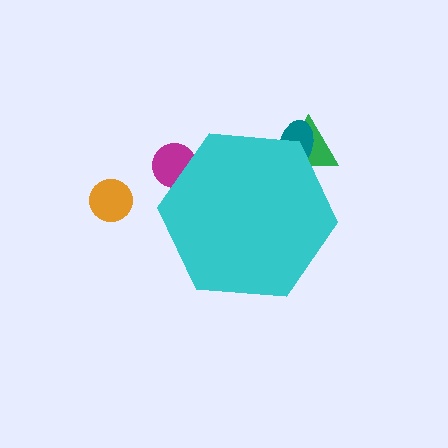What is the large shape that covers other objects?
A cyan hexagon.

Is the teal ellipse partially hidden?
Yes, the teal ellipse is partially hidden behind the cyan hexagon.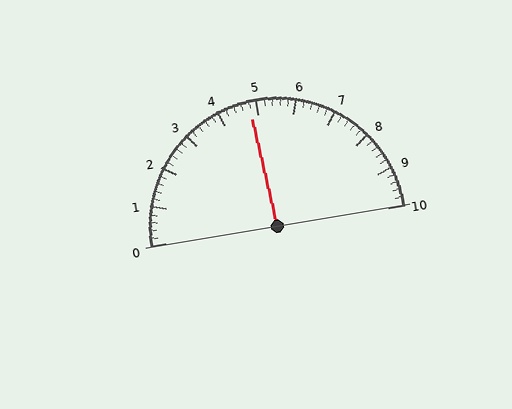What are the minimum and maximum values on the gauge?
The gauge ranges from 0 to 10.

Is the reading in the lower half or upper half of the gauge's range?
The reading is in the lower half of the range (0 to 10).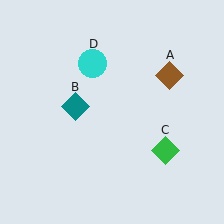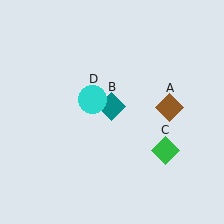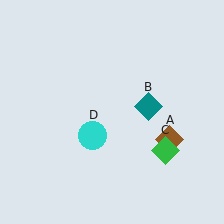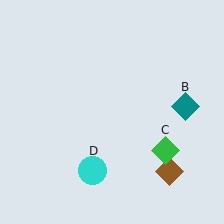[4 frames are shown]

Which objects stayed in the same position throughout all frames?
Green diamond (object C) remained stationary.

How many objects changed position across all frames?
3 objects changed position: brown diamond (object A), teal diamond (object B), cyan circle (object D).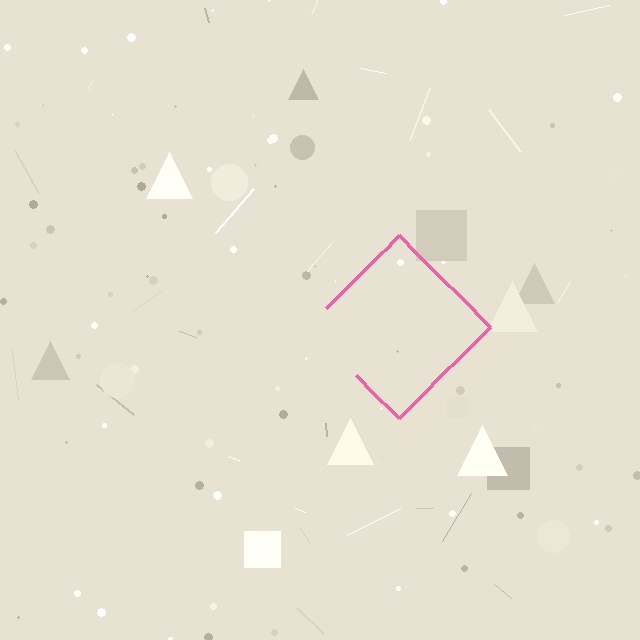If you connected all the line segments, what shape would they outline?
They would outline a diamond.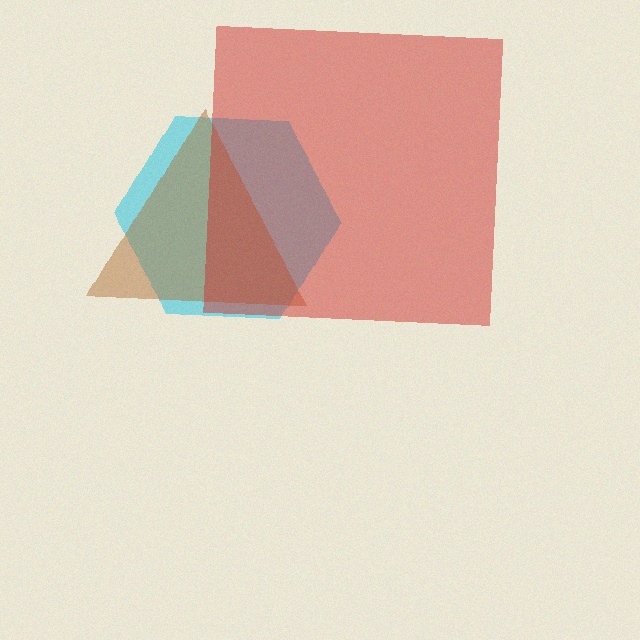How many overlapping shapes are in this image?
There are 3 overlapping shapes in the image.